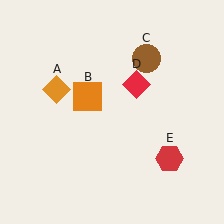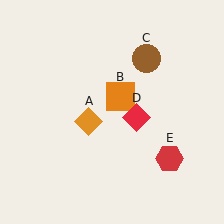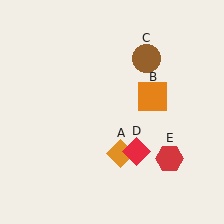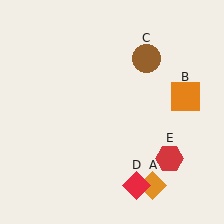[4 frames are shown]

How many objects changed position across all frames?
3 objects changed position: orange diamond (object A), orange square (object B), red diamond (object D).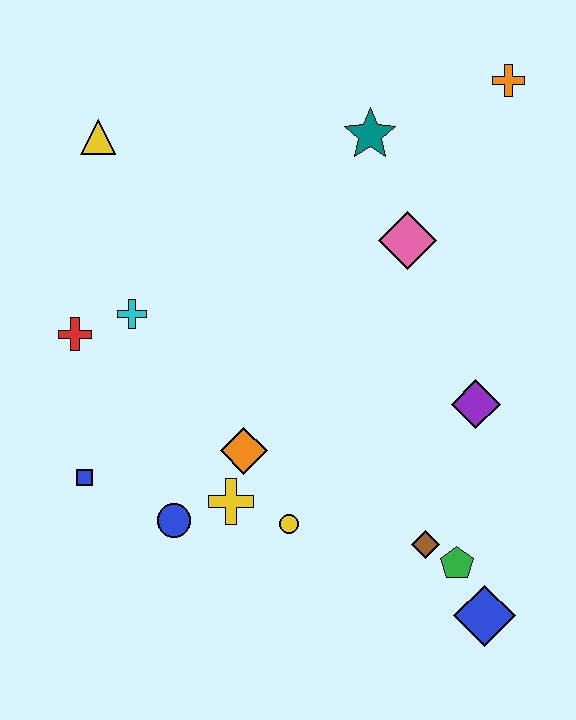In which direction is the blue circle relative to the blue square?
The blue circle is to the right of the blue square.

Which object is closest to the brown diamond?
The green pentagon is closest to the brown diamond.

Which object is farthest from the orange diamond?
The orange cross is farthest from the orange diamond.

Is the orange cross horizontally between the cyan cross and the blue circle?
No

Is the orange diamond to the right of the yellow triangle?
Yes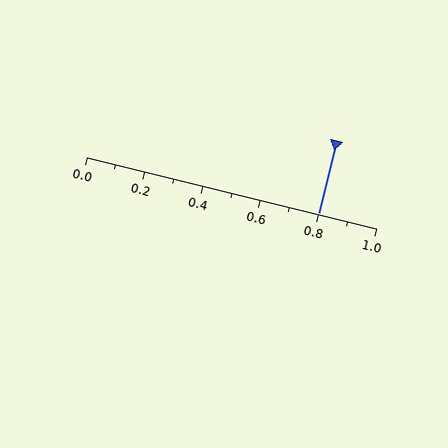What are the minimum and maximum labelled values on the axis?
The axis runs from 0.0 to 1.0.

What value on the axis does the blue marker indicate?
The marker indicates approximately 0.8.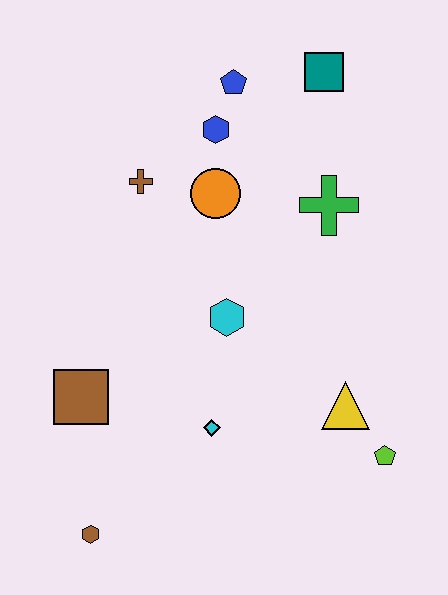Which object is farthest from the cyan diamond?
The teal square is farthest from the cyan diamond.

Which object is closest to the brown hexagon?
The brown square is closest to the brown hexagon.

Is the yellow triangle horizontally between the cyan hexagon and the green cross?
No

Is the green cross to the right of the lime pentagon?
No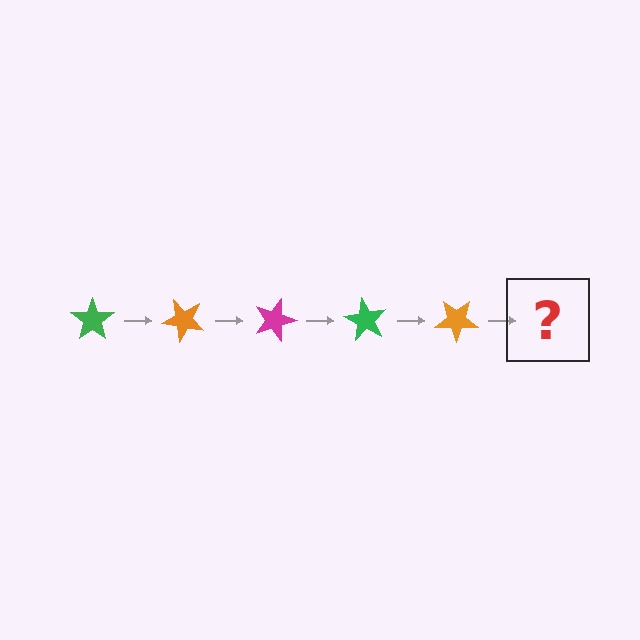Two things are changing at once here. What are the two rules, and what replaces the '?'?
The two rules are that it rotates 45 degrees each step and the color cycles through green, orange, and magenta. The '?' should be a magenta star, rotated 225 degrees from the start.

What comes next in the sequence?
The next element should be a magenta star, rotated 225 degrees from the start.